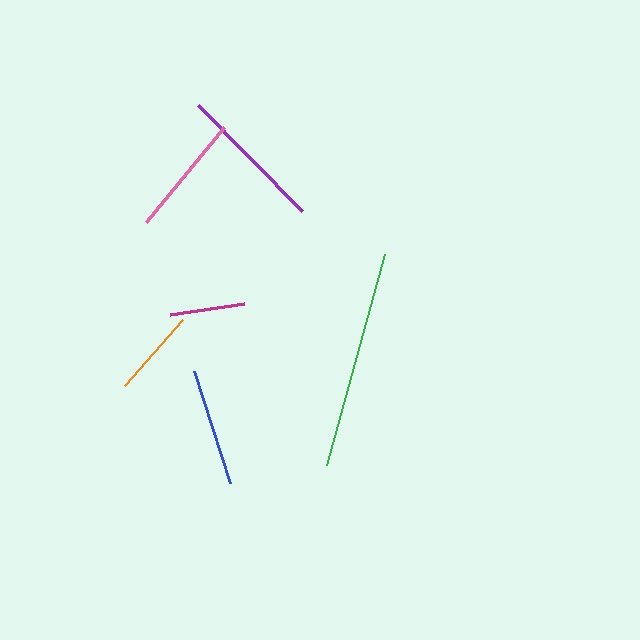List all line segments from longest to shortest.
From longest to shortest: green, purple, pink, blue, orange, magenta.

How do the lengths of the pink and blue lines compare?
The pink and blue lines are approximately the same length.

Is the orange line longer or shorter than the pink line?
The pink line is longer than the orange line.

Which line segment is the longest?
The green line is the longest at approximately 219 pixels.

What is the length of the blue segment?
The blue segment is approximately 118 pixels long.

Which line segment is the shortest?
The magenta line is the shortest at approximately 75 pixels.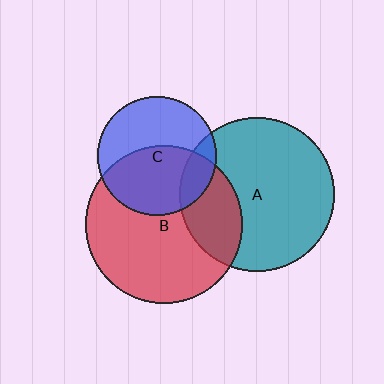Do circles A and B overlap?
Yes.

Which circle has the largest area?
Circle B (red).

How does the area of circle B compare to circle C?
Approximately 1.8 times.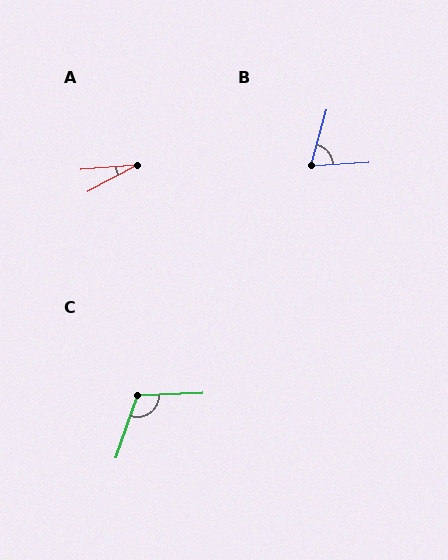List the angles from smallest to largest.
A (24°), B (71°), C (111°).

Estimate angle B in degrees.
Approximately 71 degrees.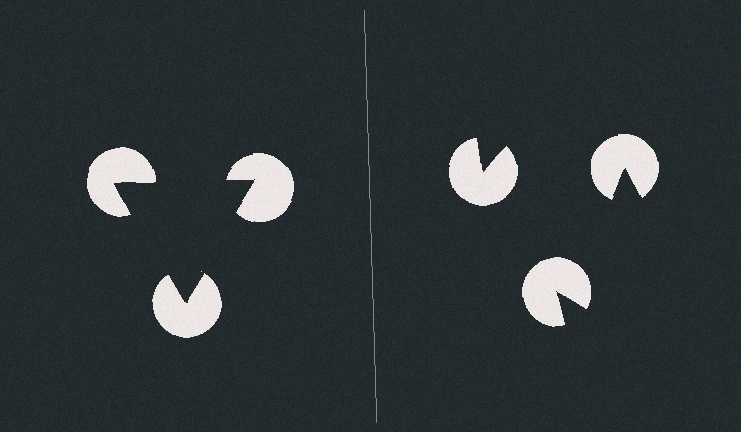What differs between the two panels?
The pac-man discs are positioned identically on both sides; only the wedge orientations differ. On the left they align to a triangle; on the right they are misaligned.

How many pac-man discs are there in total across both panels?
6 — 3 on each side.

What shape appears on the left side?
An illusory triangle.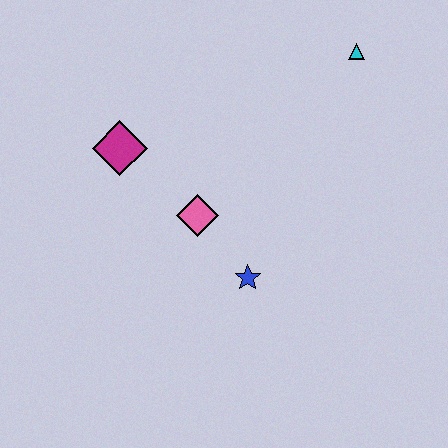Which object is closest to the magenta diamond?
The pink diamond is closest to the magenta diamond.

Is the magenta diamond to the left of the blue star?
Yes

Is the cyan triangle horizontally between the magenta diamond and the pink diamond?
No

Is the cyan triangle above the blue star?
Yes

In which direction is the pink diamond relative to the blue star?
The pink diamond is above the blue star.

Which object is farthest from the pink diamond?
The cyan triangle is farthest from the pink diamond.